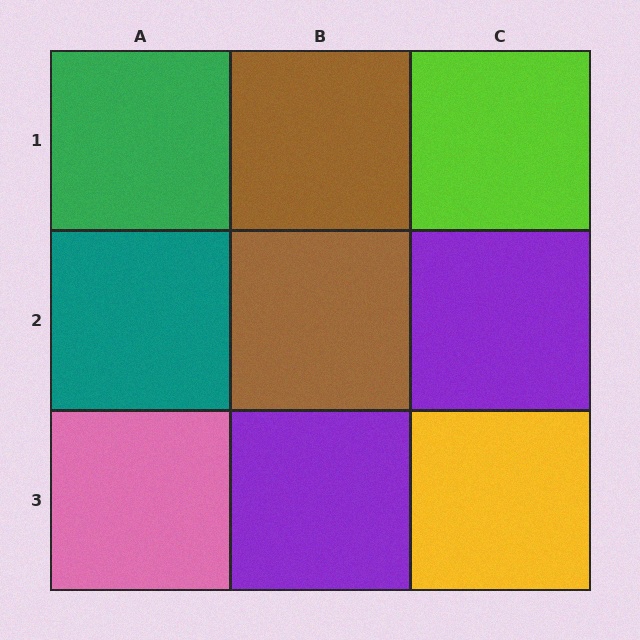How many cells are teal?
1 cell is teal.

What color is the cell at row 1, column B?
Brown.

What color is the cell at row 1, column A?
Green.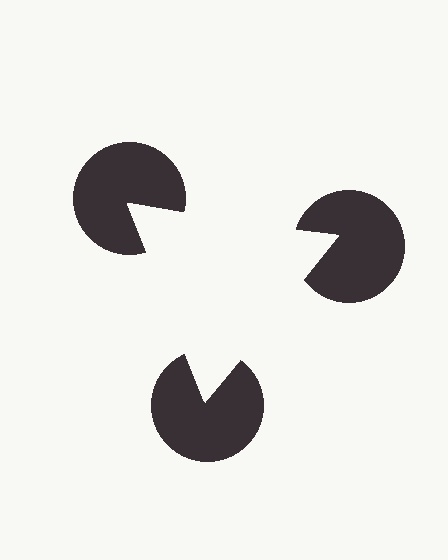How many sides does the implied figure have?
3 sides.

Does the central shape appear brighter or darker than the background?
It typically appears slightly brighter than the background, even though no actual brightness change is drawn.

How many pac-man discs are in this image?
There are 3 — one at each vertex of the illusory triangle.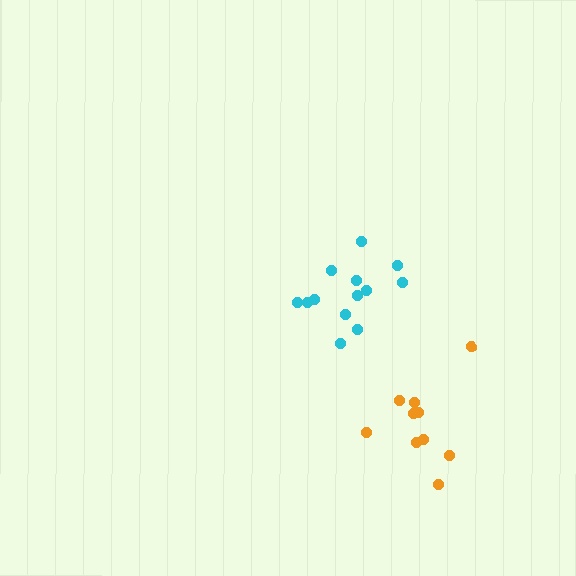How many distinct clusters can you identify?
There are 2 distinct clusters.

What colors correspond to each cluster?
The clusters are colored: orange, cyan.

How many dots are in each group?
Group 1: 10 dots, Group 2: 13 dots (23 total).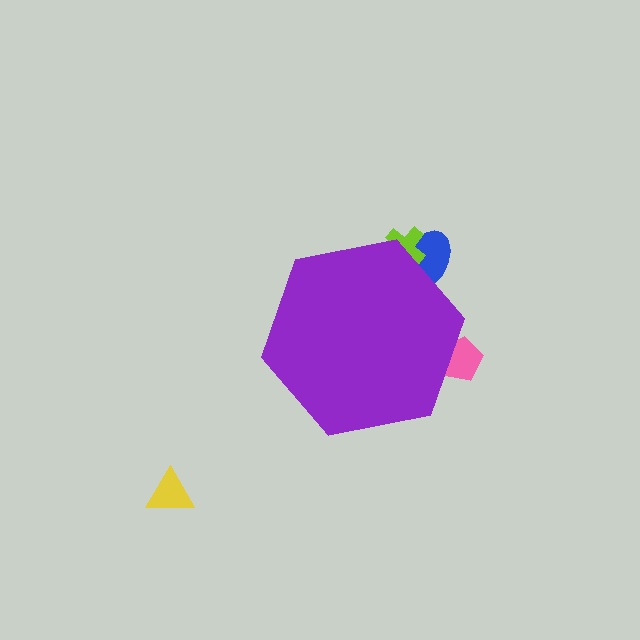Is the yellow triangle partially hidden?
No, the yellow triangle is fully visible.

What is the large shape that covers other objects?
A purple hexagon.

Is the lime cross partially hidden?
Yes, the lime cross is partially hidden behind the purple hexagon.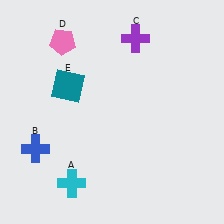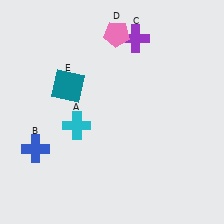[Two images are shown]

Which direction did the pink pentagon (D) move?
The pink pentagon (D) moved right.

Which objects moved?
The objects that moved are: the cyan cross (A), the pink pentagon (D).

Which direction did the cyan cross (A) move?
The cyan cross (A) moved up.